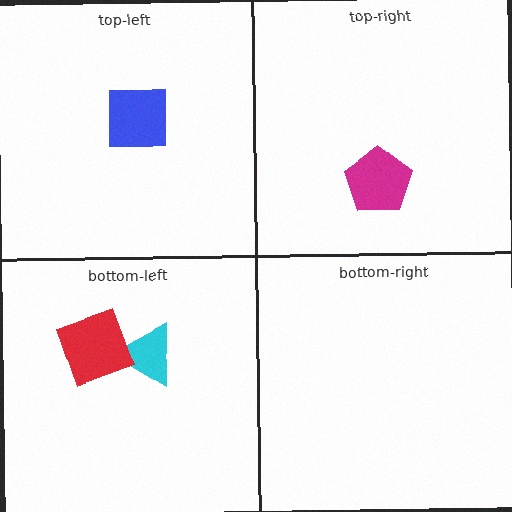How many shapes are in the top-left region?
1.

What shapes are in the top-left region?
The blue square.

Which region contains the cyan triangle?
The bottom-left region.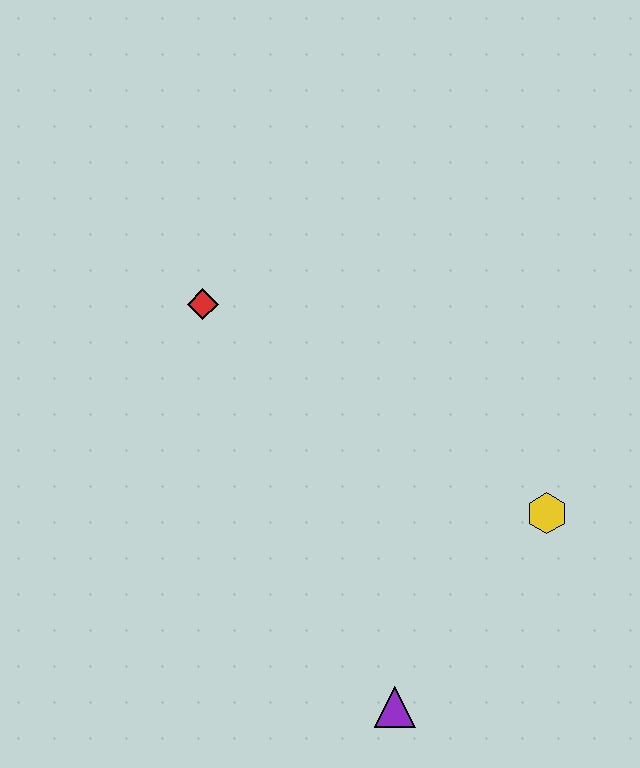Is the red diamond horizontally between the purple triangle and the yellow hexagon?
No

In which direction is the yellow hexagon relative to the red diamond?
The yellow hexagon is to the right of the red diamond.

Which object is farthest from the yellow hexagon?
The red diamond is farthest from the yellow hexagon.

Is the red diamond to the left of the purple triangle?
Yes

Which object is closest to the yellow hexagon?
The purple triangle is closest to the yellow hexagon.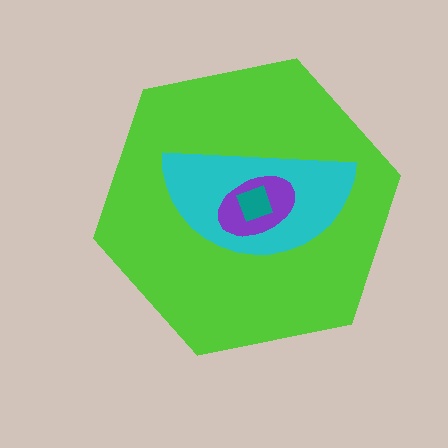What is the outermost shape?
The lime hexagon.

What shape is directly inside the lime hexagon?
The cyan semicircle.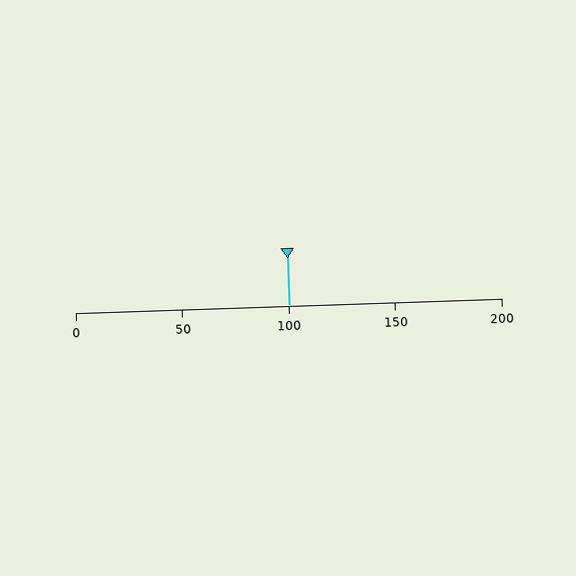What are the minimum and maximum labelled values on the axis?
The axis runs from 0 to 200.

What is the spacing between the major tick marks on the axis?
The major ticks are spaced 50 apart.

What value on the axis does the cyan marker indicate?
The marker indicates approximately 100.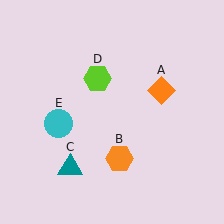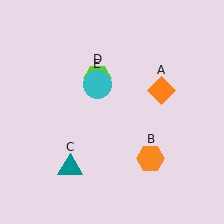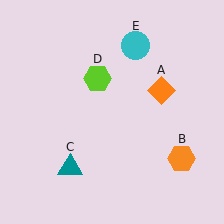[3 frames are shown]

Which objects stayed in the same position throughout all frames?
Orange diamond (object A) and teal triangle (object C) and lime hexagon (object D) remained stationary.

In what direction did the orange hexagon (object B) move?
The orange hexagon (object B) moved right.